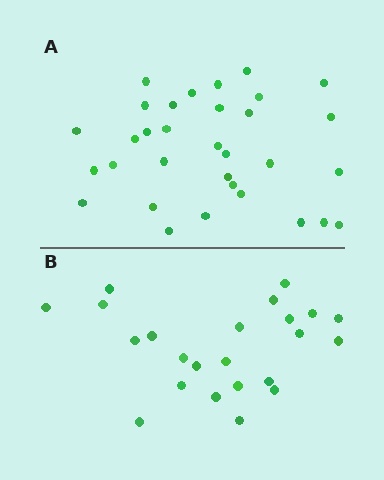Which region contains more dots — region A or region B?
Region A (the top region) has more dots.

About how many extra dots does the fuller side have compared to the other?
Region A has roughly 8 or so more dots than region B.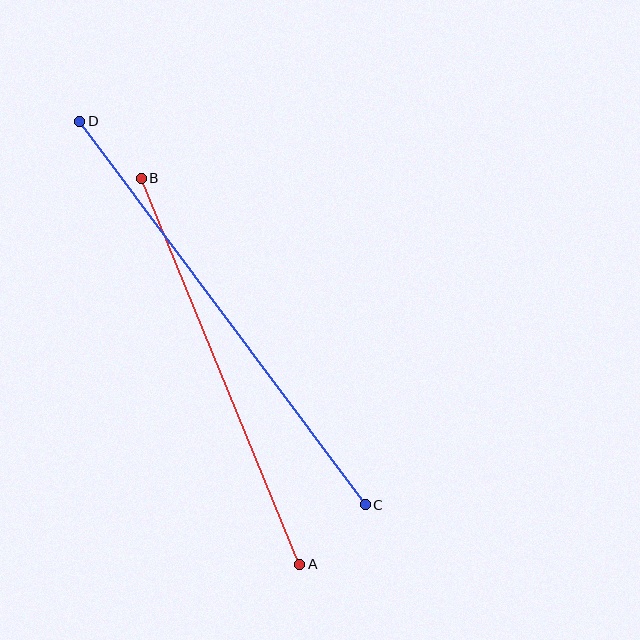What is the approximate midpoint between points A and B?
The midpoint is at approximately (221, 371) pixels.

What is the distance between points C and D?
The distance is approximately 478 pixels.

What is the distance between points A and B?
The distance is approximately 417 pixels.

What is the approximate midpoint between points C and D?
The midpoint is at approximately (222, 313) pixels.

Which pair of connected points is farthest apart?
Points C and D are farthest apart.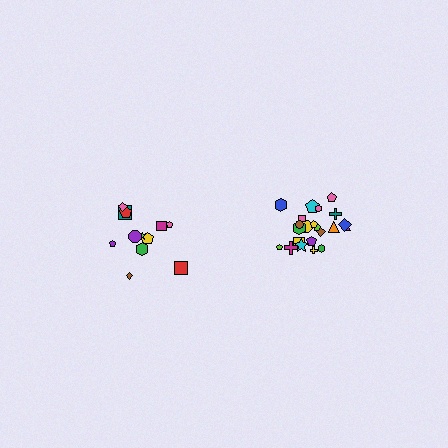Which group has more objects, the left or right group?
The right group.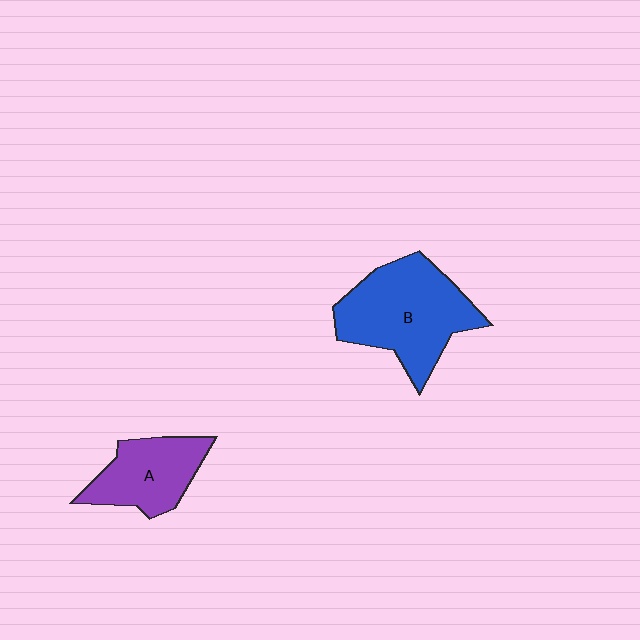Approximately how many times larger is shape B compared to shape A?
Approximately 1.6 times.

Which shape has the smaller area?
Shape A (purple).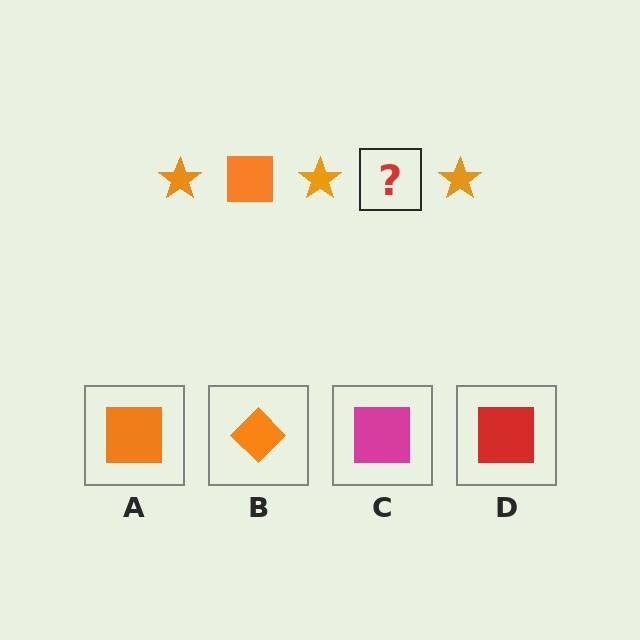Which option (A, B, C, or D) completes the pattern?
A.